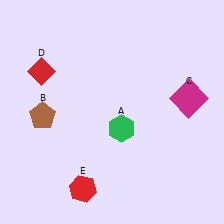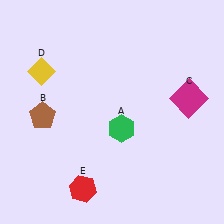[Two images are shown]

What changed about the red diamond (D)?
In Image 1, D is red. In Image 2, it changed to yellow.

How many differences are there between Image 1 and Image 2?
There is 1 difference between the two images.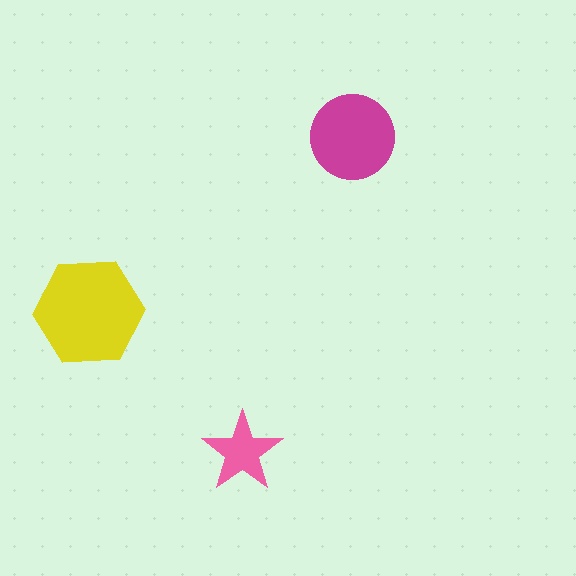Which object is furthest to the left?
The yellow hexagon is leftmost.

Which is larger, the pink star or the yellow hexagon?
The yellow hexagon.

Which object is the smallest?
The pink star.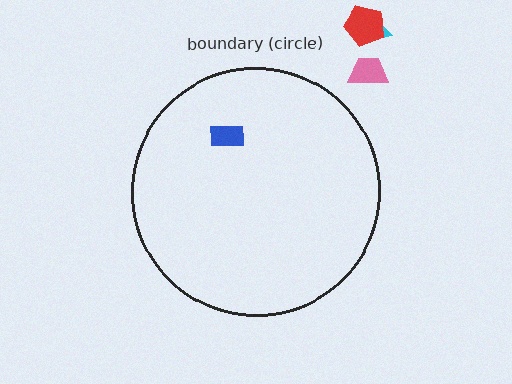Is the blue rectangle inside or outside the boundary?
Inside.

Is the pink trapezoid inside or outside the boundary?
Outside.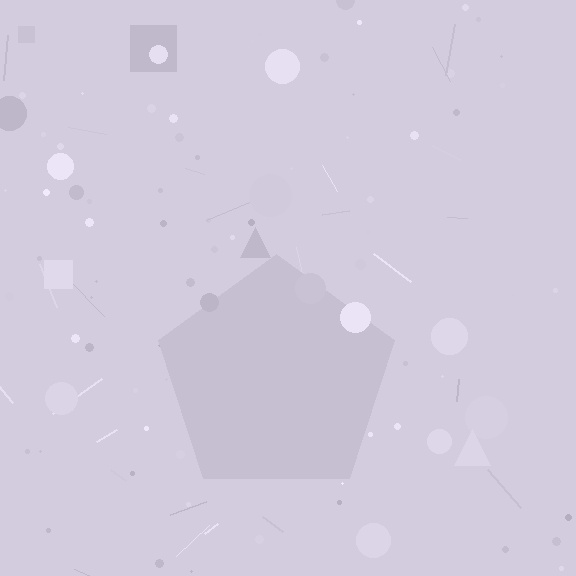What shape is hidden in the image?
A pentagon is hidden in the image.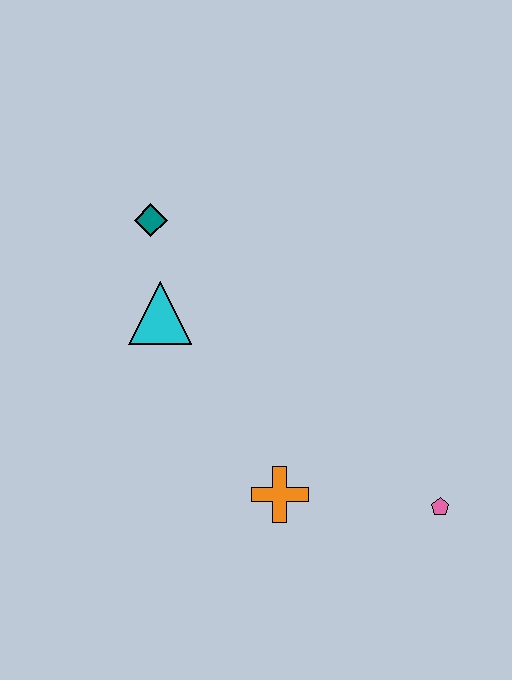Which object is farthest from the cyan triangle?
The pink pentagon is farthest from the cyan triangle.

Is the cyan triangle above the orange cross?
Yes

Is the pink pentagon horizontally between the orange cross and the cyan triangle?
No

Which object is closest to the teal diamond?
The cyan triangle is closest to the teal diamond.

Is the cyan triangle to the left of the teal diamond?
No